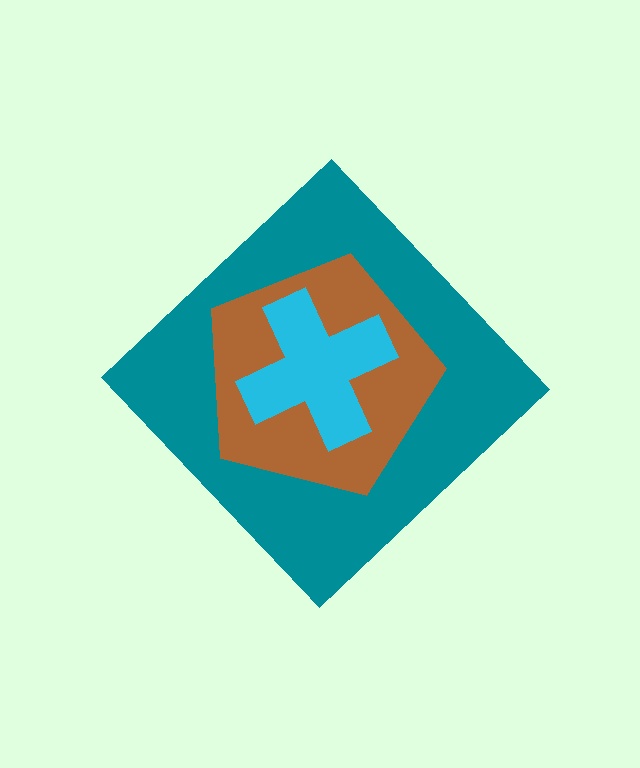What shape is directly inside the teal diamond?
The brown pentagon.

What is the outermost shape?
The teal diamond.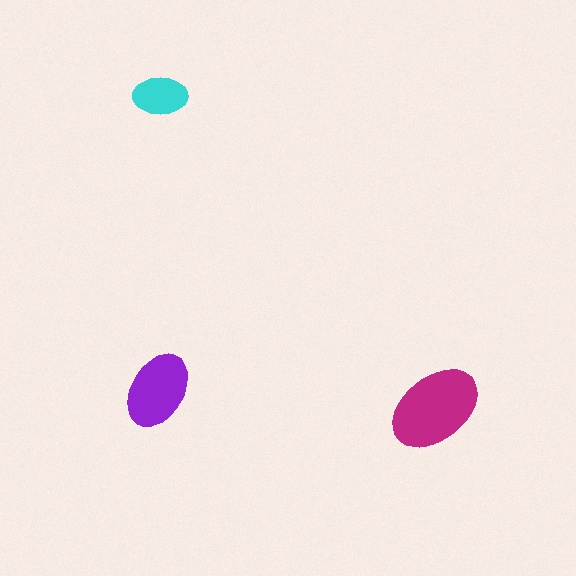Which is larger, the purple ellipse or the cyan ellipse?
The purple one.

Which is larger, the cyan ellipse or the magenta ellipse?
The magenta one.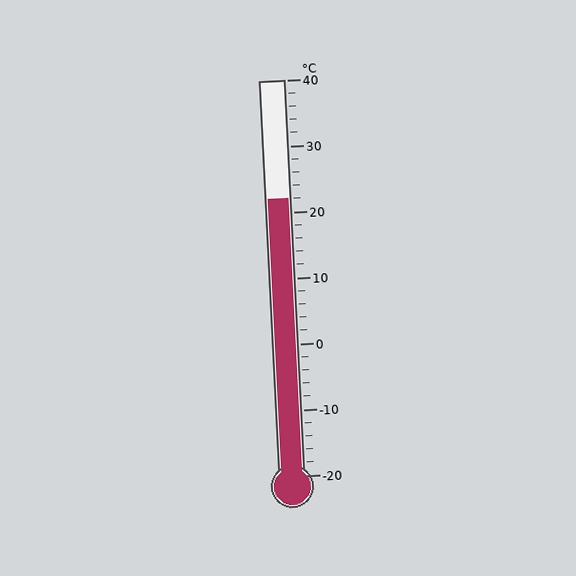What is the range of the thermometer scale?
The thermometer scale ranges from -20°C to 40°C.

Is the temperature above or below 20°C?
The temperature is above 20°C.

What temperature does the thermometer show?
The thermometer shows approximately 22°C.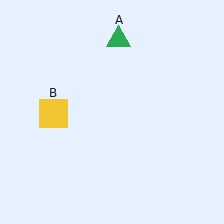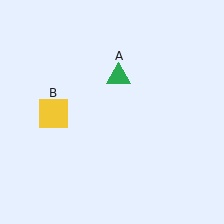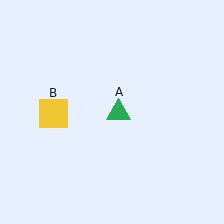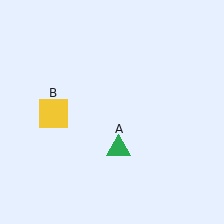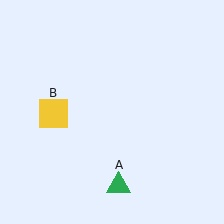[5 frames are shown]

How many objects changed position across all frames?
1 object changed position: green triangle (object A).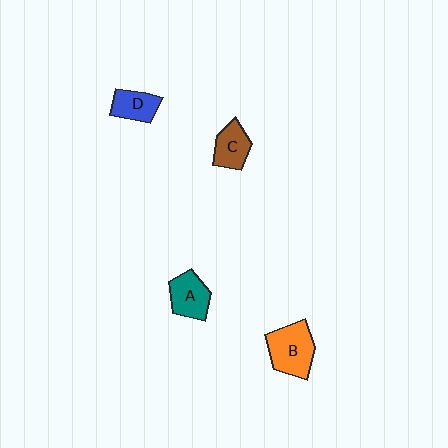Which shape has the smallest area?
Shape D (blue).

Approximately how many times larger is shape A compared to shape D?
Approximately 1.2 times.